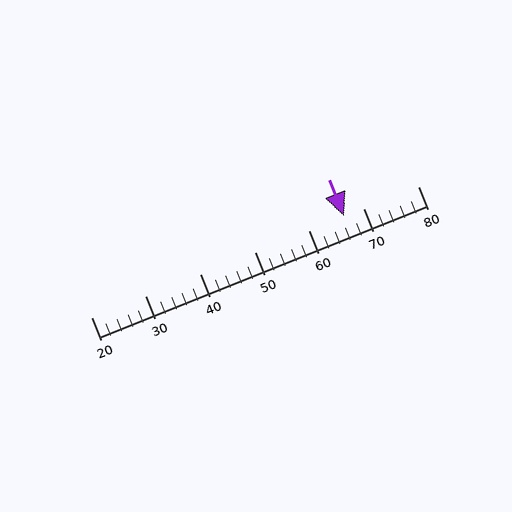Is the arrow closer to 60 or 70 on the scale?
The arrow is closer to 70.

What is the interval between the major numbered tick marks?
The major tick marks are spaced 10 units apart.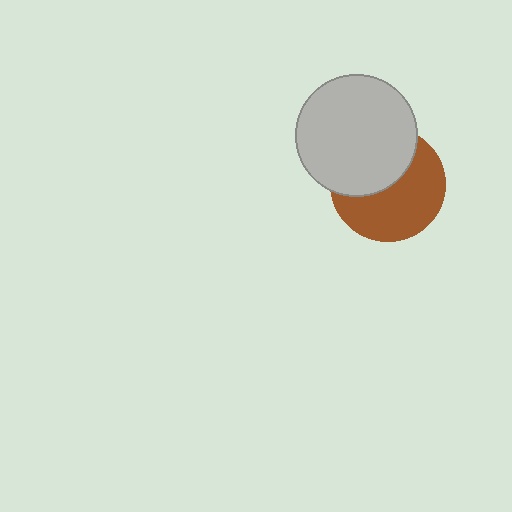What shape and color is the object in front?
The object in front is a light gray circle.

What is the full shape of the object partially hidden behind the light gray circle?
The partially hidden object is a brown circle.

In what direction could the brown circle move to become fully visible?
The brown circle could move down. That would shift it out from behind the light gray circle entirely.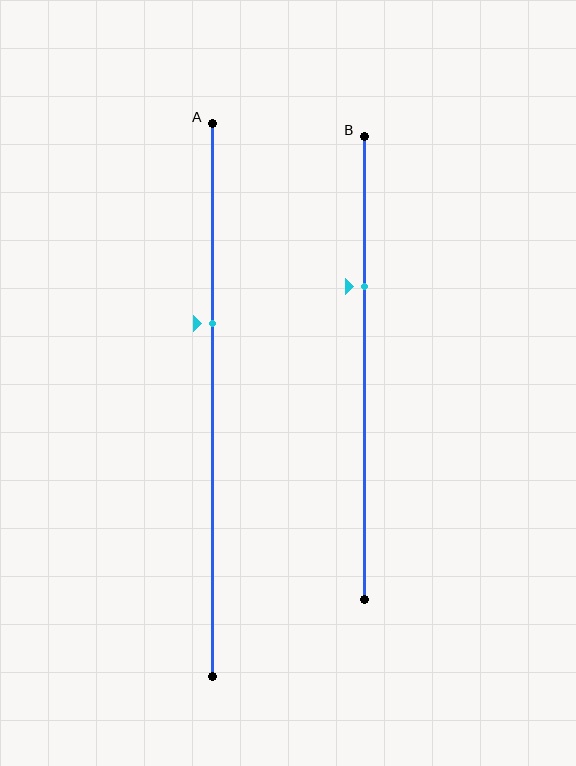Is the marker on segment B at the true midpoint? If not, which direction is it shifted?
No, the marker on segment B is shifted upward by about 18% of the segment length.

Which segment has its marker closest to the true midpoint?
Segment A has its marker closest to the true midpoint.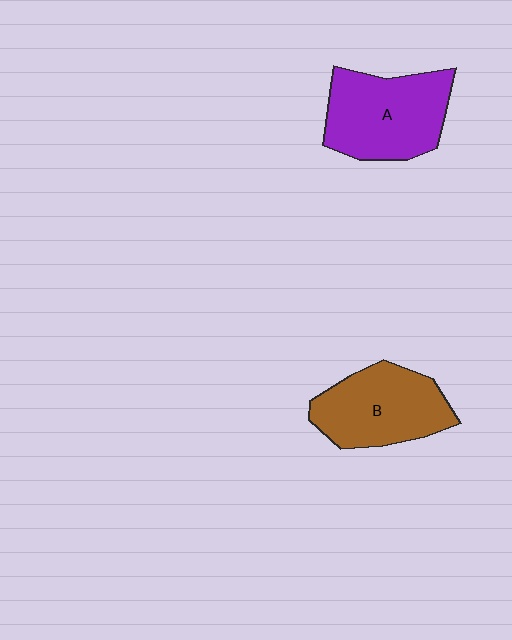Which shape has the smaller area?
Shape B (brown).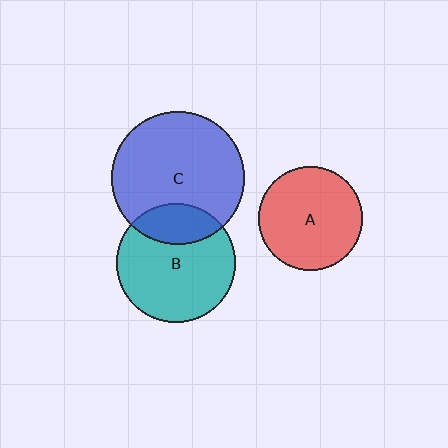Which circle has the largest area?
Circle C (blue).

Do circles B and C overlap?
Yes.